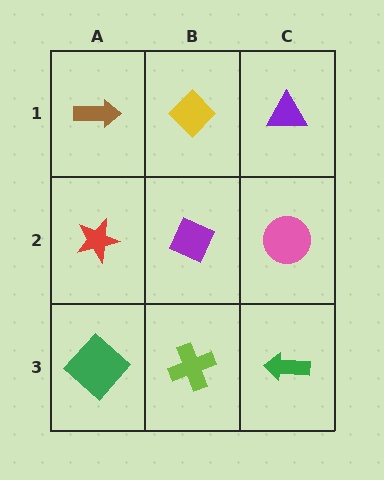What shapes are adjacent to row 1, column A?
A red star (row 2, column A), a yellow diamond (row 1, column B).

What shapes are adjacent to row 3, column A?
A red star (row 2, column A), a lime cross (row 3, column B).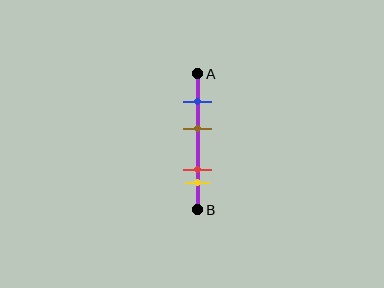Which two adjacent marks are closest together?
The red and yellow marks are the closest adjacent pair.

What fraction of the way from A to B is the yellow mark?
The yellow mark is approximately 80% (0.8) of the way from A to B.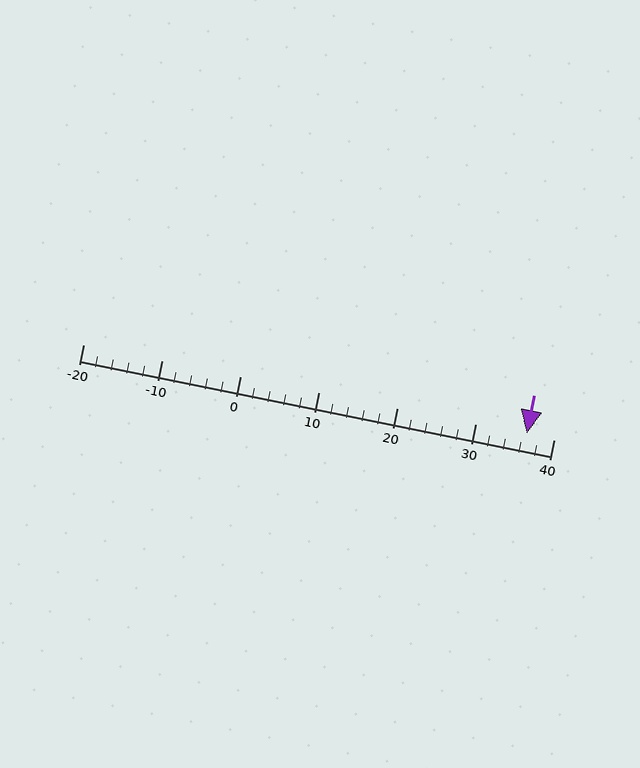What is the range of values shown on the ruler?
The ruler shows values from -20 to 40.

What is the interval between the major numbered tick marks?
The major tick marks are spaced 10 units apart.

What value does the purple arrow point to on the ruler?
The purple arrow points to approximately 36.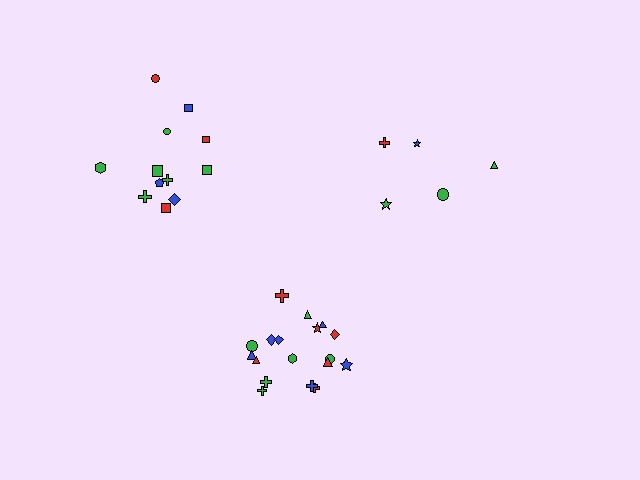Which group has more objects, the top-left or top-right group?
The top-left group.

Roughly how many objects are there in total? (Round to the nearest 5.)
Roughly 35 objects in total.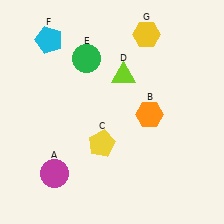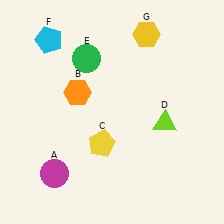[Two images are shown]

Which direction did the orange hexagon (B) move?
The orange hexagon (B) moved left.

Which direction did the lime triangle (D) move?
The lime triangle (D) moved down.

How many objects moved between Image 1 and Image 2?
2 objects moved between the two images.